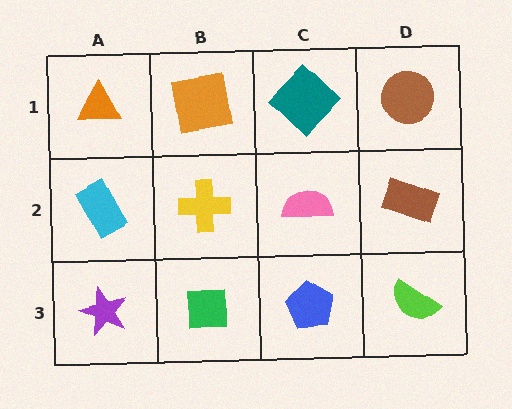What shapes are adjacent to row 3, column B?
A yellow cross (row 2, column B), a purple star (row 3, column A), a blue pentagon (row 3, column C).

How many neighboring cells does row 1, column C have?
3.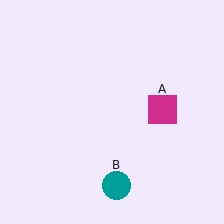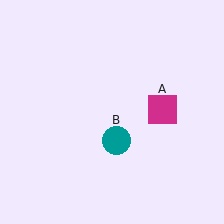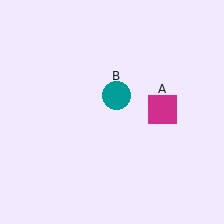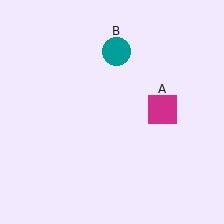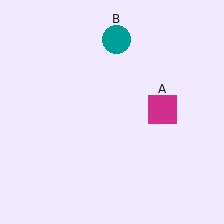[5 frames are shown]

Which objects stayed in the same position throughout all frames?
Magenta square (object A) remained stationary.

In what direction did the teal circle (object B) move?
The teal circle (object B) moved up.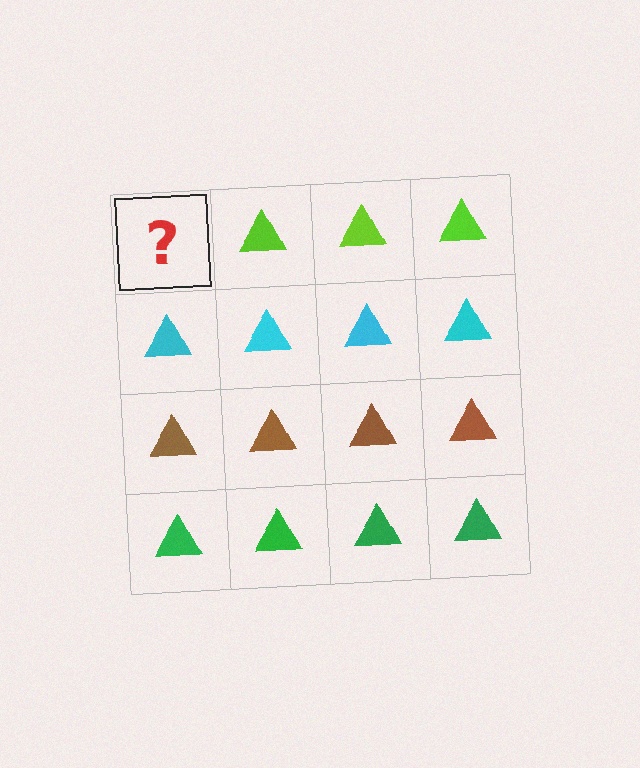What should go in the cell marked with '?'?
The missing cell should contain a lime triangle.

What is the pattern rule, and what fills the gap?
The rule is that each row has a consistent color. The gap should be filled with a lime triangle.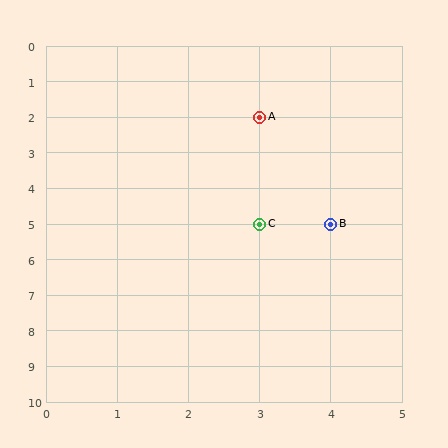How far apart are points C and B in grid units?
Points C and B are 1 column apart.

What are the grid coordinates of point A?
Point A is at grid coordinates (3, 2).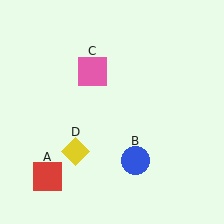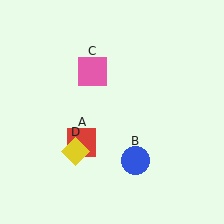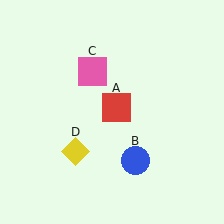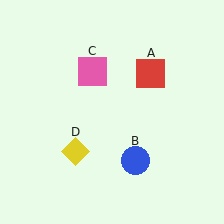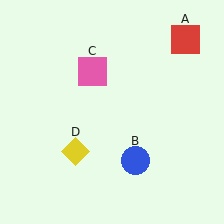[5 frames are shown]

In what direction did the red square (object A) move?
The red square (object A) moved up and to the right.